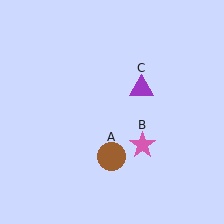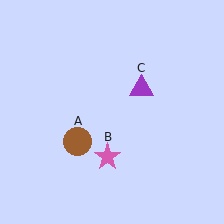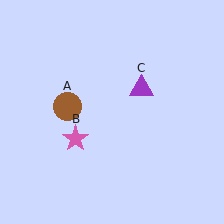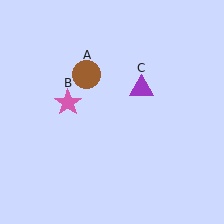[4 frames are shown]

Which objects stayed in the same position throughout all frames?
Purple triangle (object C) remained stationary.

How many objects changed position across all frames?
2 objects changed position: brown circle (object A), pink star (object B).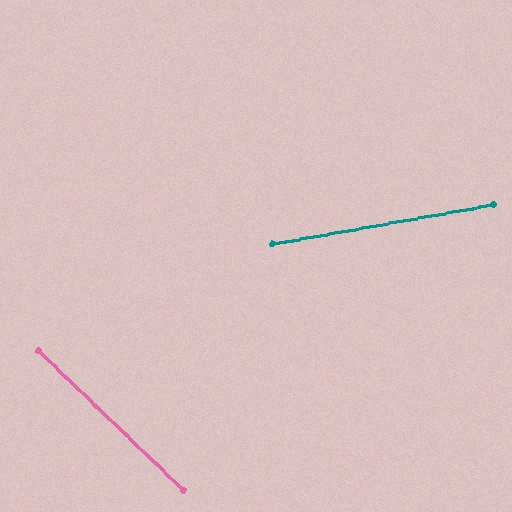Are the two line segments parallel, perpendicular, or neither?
Neither parallel nor perpendicular — they differ by about 54°.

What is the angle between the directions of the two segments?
Approximately 54 degrees.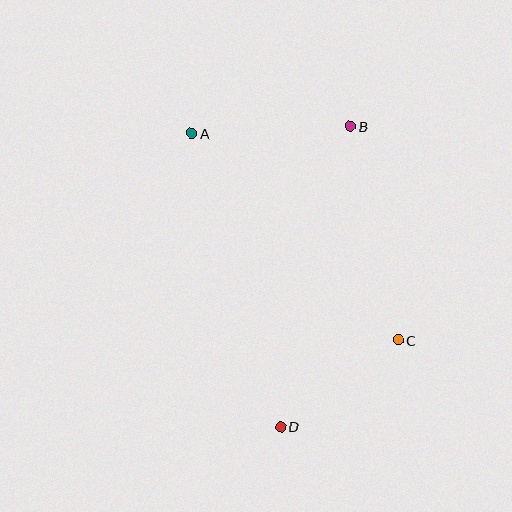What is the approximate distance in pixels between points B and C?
The distance between B and C is approximately 219 pixels.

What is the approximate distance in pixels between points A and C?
The distance between A and C is approximately 292 pixels.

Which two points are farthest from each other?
Points B and D are farthest from each other.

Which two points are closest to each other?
Points C and D are closest to each other.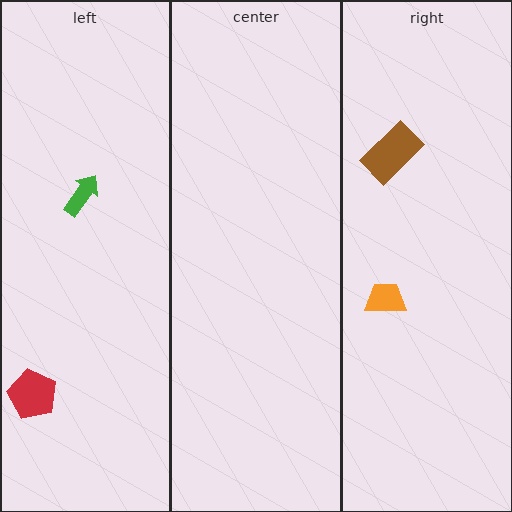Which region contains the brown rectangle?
The right region.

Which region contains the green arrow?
The left region.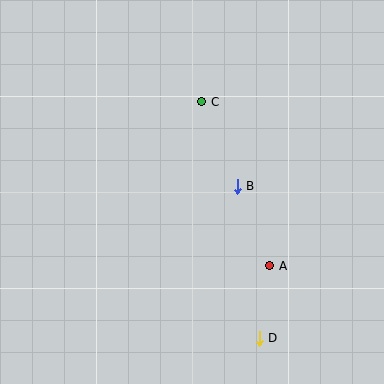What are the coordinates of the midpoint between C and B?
The midpoint between C and B is at (220, 144).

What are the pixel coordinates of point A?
Point A is at (270, 266).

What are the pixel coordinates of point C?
Point C is at (202, 102).